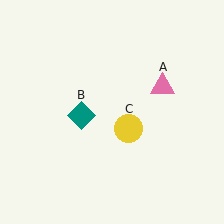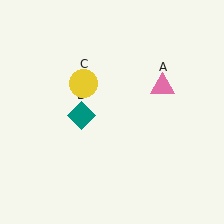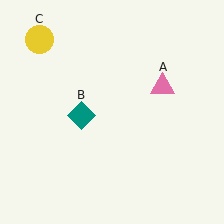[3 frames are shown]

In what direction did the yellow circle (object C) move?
The yellow circle (object C) moved up and to the left.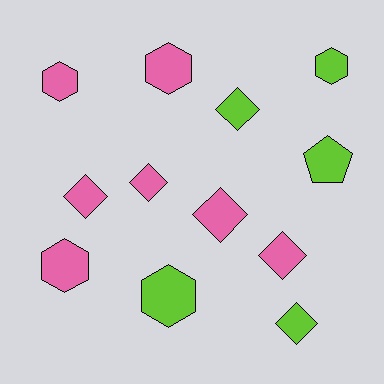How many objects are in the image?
There are 12 objects.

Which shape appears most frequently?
Diamond, with 6 objects.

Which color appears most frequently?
Pink, with 7 objects.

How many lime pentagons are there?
There is 1 lime pentagon.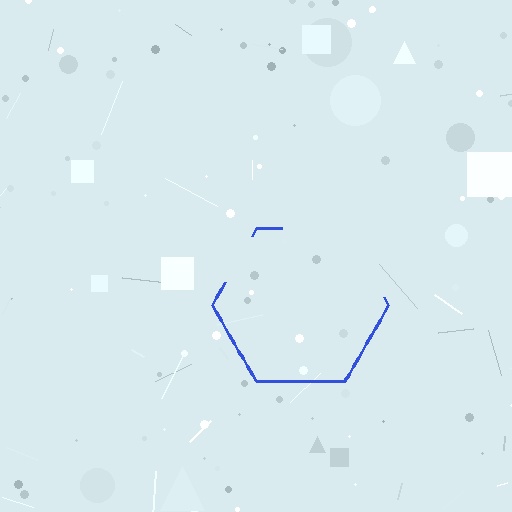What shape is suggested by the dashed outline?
The dashed outline suggests a hexagon.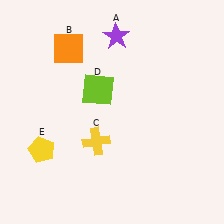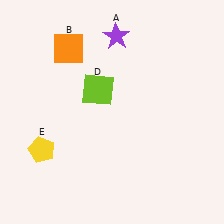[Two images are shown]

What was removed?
The yellow cross (C) was removed in Image 2.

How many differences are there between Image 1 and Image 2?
There is 1 difference between the two images.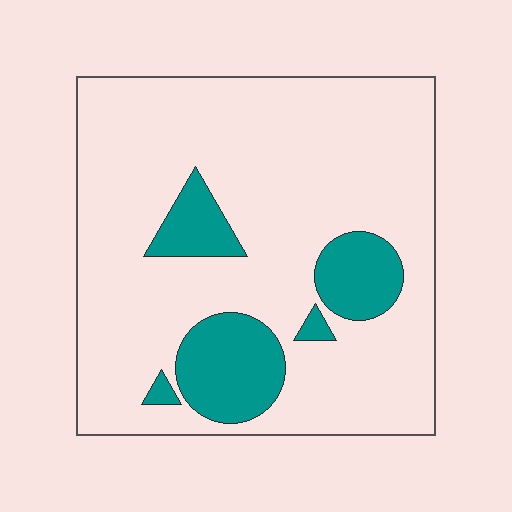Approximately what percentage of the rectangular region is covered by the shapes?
Approximately 15%.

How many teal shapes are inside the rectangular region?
5.